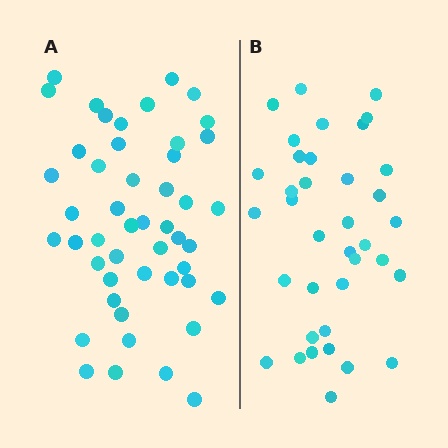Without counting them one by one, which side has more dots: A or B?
Region A (the left region) has more dots.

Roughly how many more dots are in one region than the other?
Region A has roughly 12 or so more dots than region B.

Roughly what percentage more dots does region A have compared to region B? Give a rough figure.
About 30% more.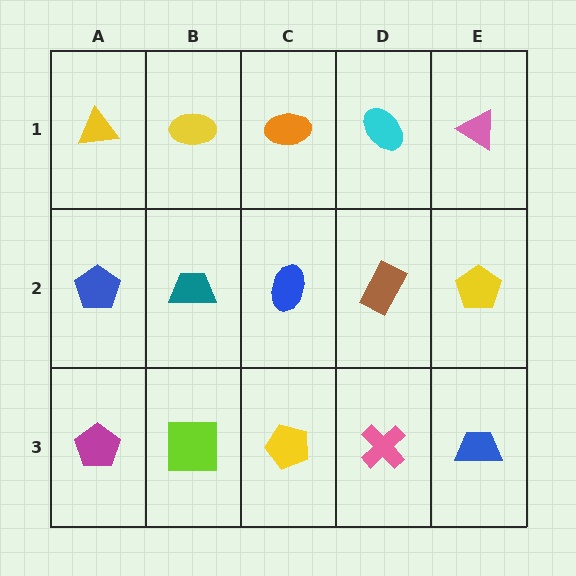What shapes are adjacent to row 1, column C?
A blue ellipse (row 2, column C), a yellow ellipse (row 1, column B), a cyan ellipse (row 1, column D).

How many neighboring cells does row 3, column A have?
2.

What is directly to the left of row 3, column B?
A magenta pentagon.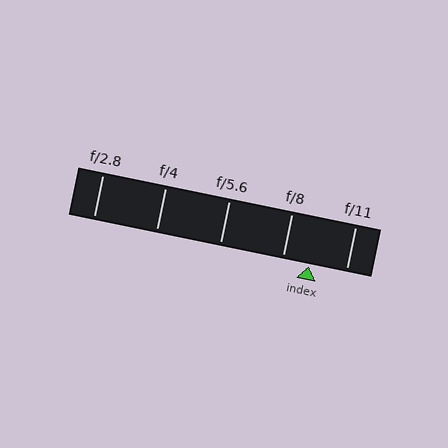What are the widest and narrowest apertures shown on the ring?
The widest aperture shown is f/2.8 and the narrowest is f/11.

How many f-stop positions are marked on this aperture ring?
There are 5 f-stop positions marked.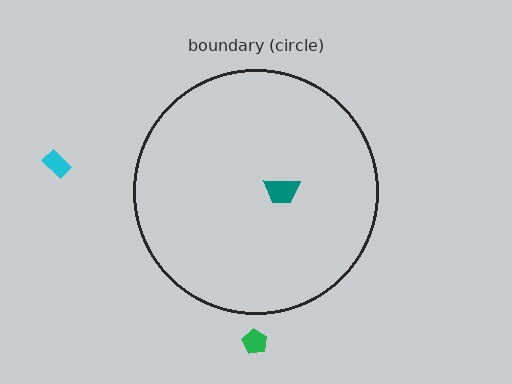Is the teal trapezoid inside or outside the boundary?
Inside.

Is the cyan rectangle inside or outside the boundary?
Outside.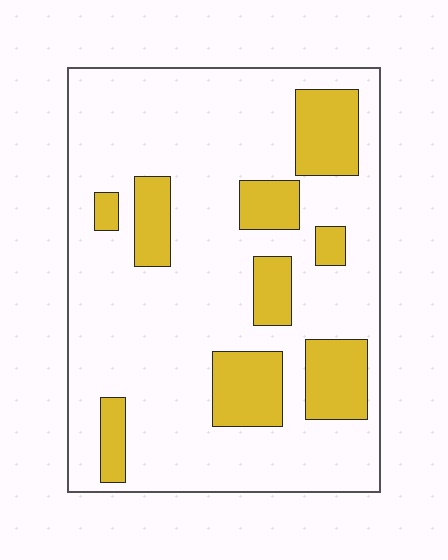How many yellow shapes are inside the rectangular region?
9.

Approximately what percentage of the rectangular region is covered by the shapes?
Approximately 20%.